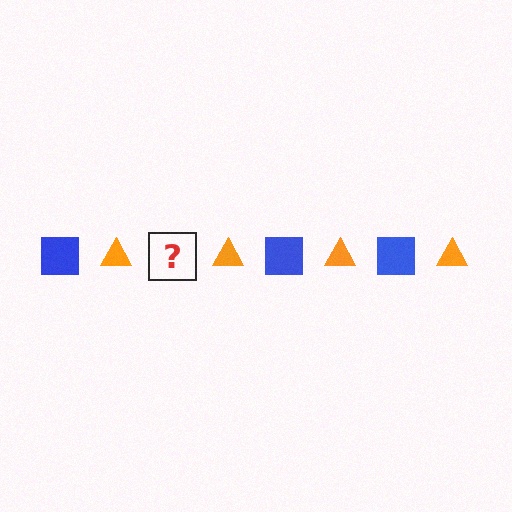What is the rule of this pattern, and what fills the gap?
The rule is that the pattern alternates between blue square and orange triangle. The gap should be filled with a blue square.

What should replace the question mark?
The question mark should be replaced with a blue square.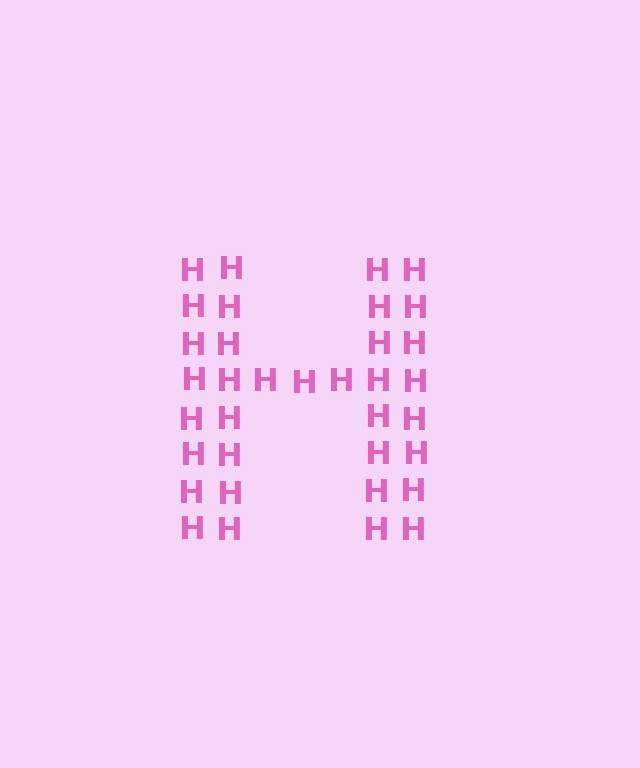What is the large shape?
The large shape is the letter H.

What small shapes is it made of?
It is made of small letter H's.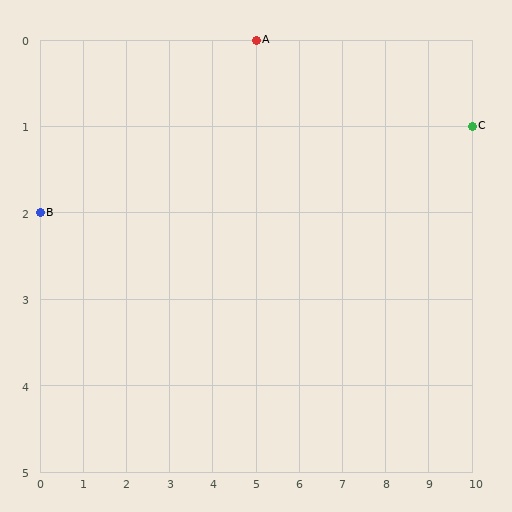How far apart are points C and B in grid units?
Points C and B are 10 columns and 1 row apart (about 10.0 grid units diagonally).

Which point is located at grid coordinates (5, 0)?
Point A is at (5, 0).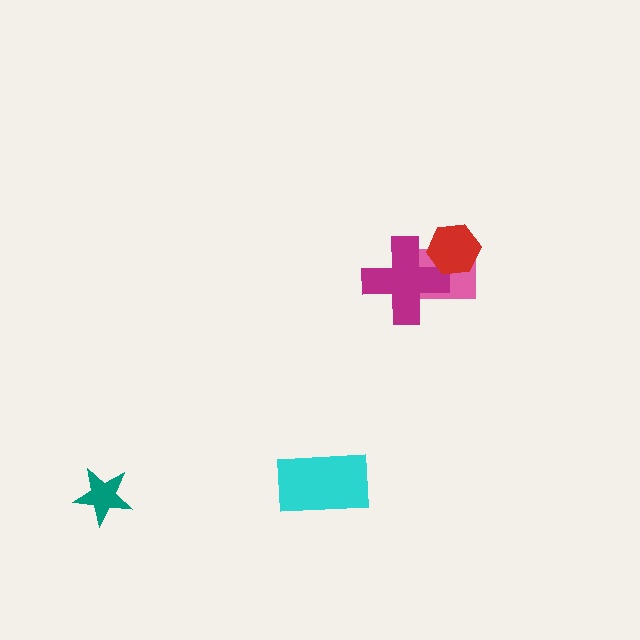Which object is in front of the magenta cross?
The red hexagon is in front of the magenta cross.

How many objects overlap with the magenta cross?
2 objects overlap with the magenta cross.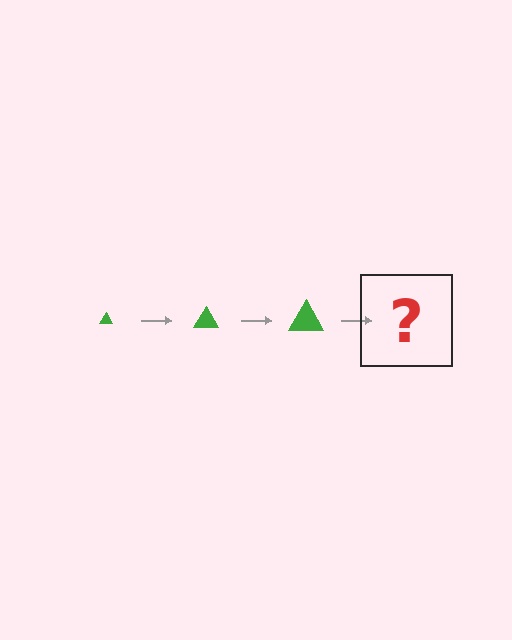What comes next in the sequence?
The next element should be a green triangle, larger than the previous one.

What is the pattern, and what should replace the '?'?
The pattern is that the triangle gets progressively larger each step. The '?' should be a green triangle, larger than the previous one.